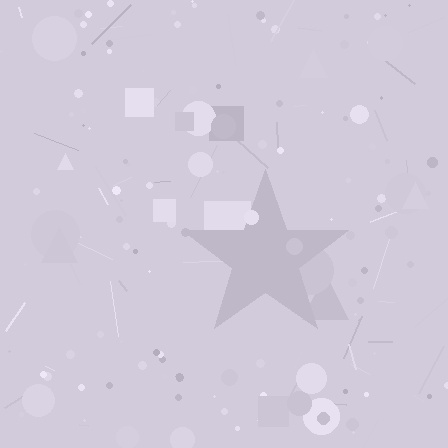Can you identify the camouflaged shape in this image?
The camouflaged shape is a star.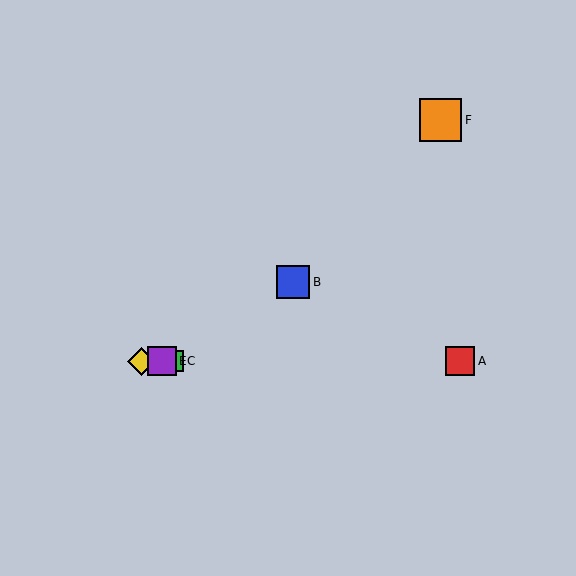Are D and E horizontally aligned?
Yes, both are at y≈361.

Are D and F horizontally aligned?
No, D is at y≈361 and F is at y≈120.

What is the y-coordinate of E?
Object E is at y≈361.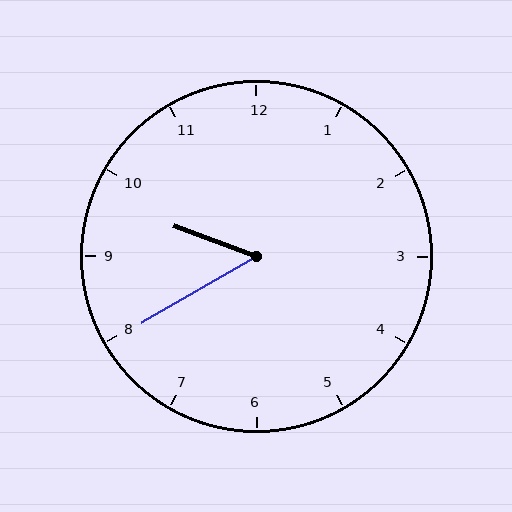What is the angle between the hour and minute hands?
Approximately 50 degrees.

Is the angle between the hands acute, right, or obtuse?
It is acute.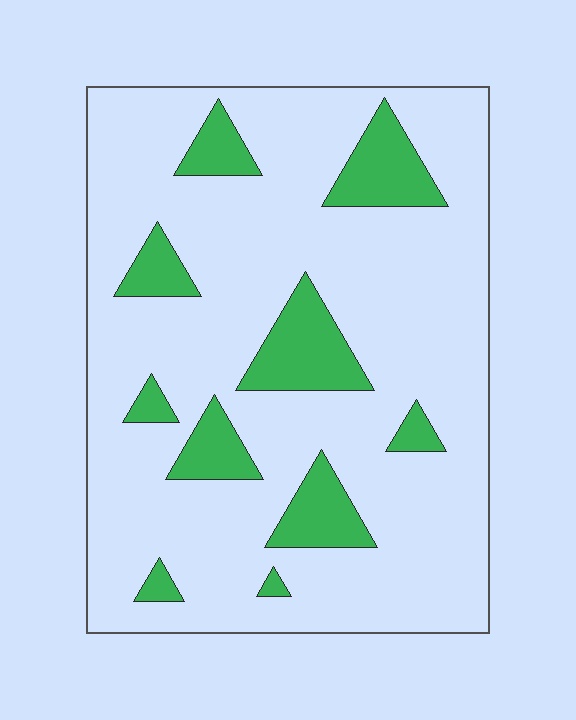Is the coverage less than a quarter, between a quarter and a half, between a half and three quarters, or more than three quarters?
Less than a quarter.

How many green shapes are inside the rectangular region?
10.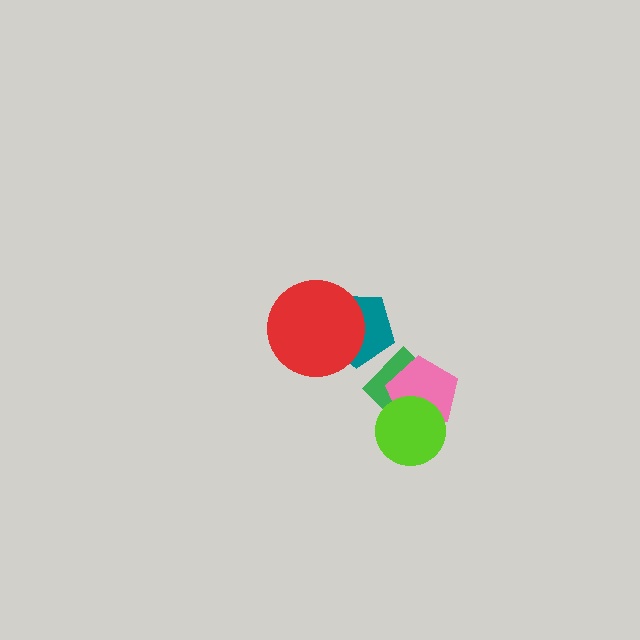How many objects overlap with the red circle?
1 object overlaps with the red circle.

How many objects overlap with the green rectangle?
2 objects overlap with the green rectangle.